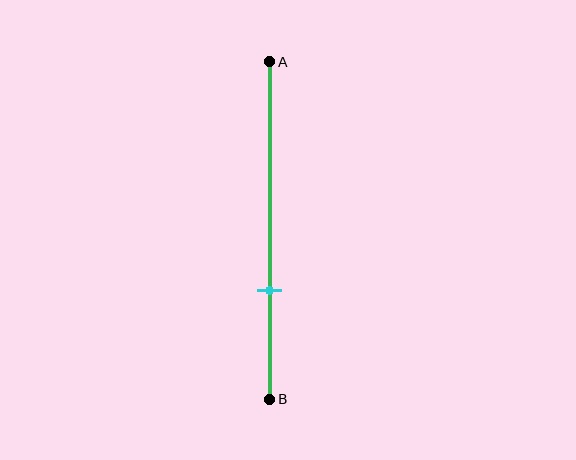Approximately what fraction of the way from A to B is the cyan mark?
The cyan mark is approximately 70% of the way from A to B.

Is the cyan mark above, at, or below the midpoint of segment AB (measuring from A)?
The cyan mark is below the midpoint of segment AB.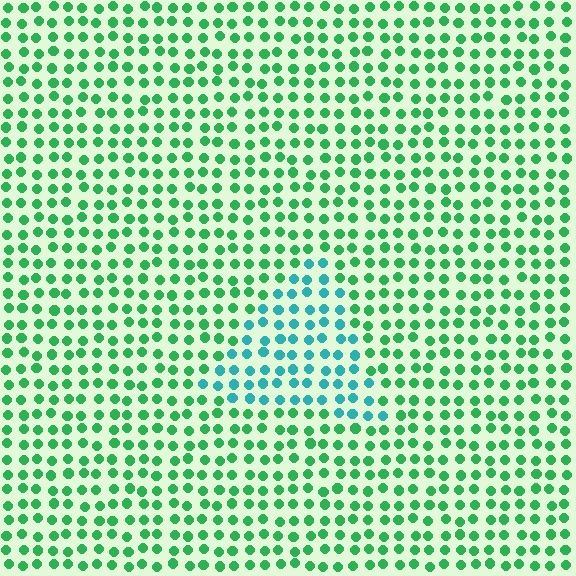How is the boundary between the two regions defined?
The boundary is defined purely by a slight shift in hue (about 42 degrees). Spacing, size, and orientation are identical on both sides.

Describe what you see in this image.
The image is filled with small green elements in a uniform arrangement. A triangle-shaped region is visible where the elements are tinted to a slightly different hue, forming a subtle color boundary.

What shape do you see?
I see a triangle.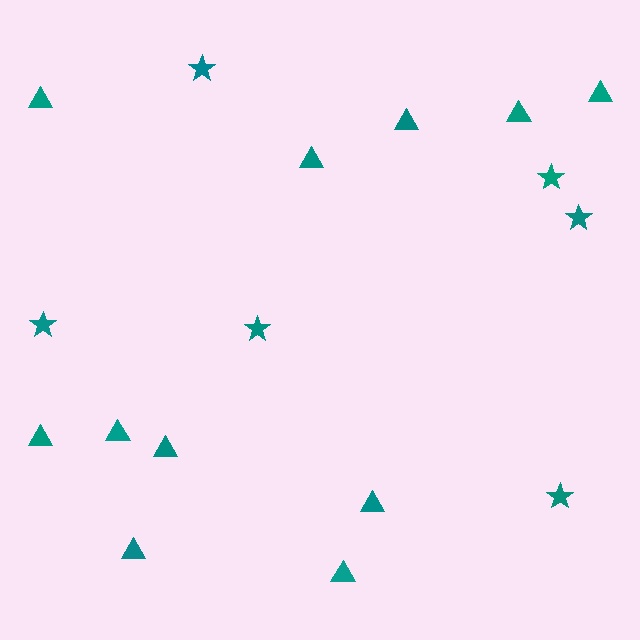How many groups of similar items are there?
There are 2 groups: one group of stars (6) and one group of triangles (11).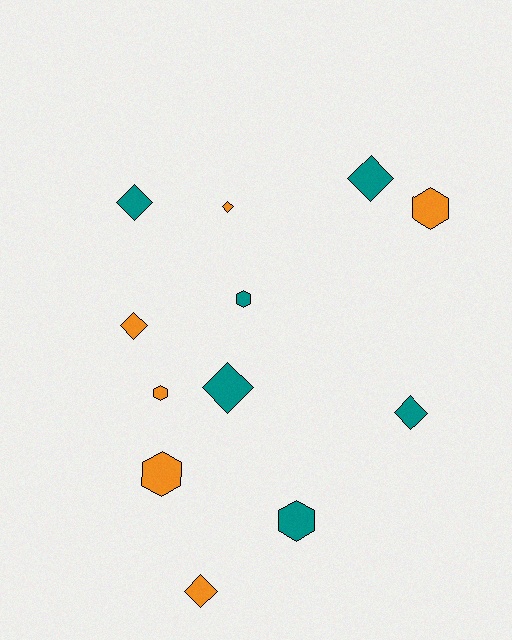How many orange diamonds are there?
There are 3 orange diamonds.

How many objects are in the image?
There are 12 objects.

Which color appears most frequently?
Teal, with 6 objects.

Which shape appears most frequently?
Diamond, with 7 objects.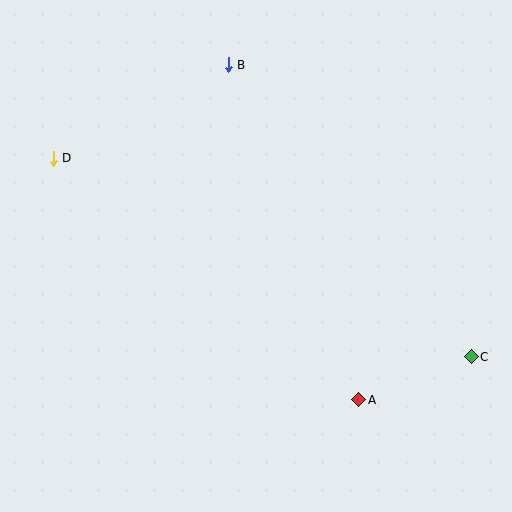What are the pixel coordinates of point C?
Point C is at (471, 357).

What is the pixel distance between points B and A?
The distance between B and A is 360 pixels.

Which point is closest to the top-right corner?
Point B is closest to the top-right corner.